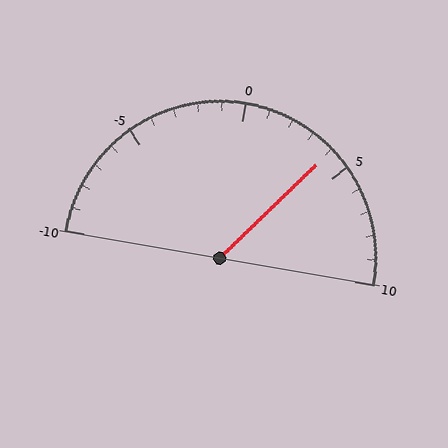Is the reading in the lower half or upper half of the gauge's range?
The reading is in the upper half of the range (-10 to 10).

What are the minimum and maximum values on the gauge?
The gauge ranges from -10 to 10.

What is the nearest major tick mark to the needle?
The nearest major tick mark is 5.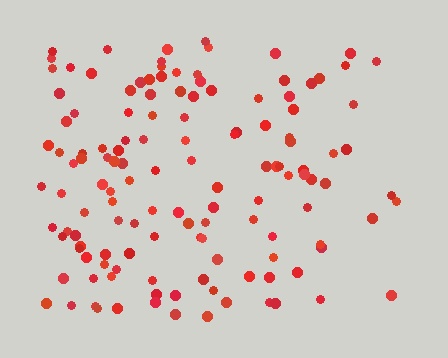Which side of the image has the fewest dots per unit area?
The right.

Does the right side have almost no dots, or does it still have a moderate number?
Still a moderate number, just noticeably fewer than the left.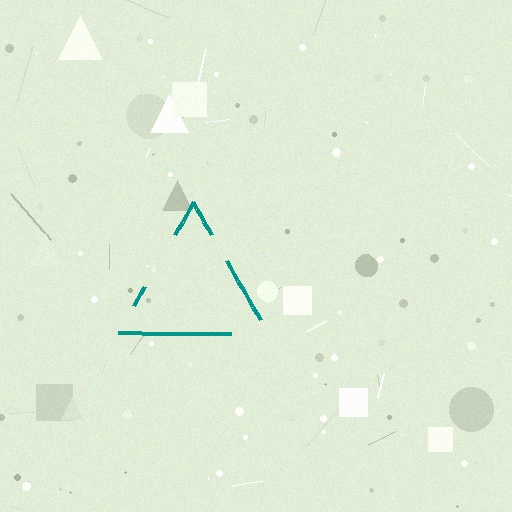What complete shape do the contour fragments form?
The contour fragments form a triangle.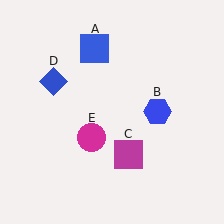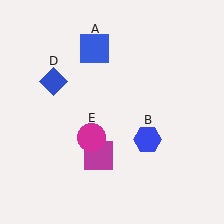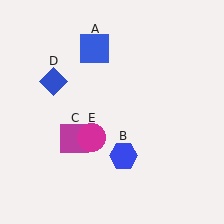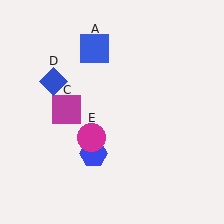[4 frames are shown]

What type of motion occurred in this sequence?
The blue hexagon (object B), magenta square (object C) rotated clockwise around the center of the scene.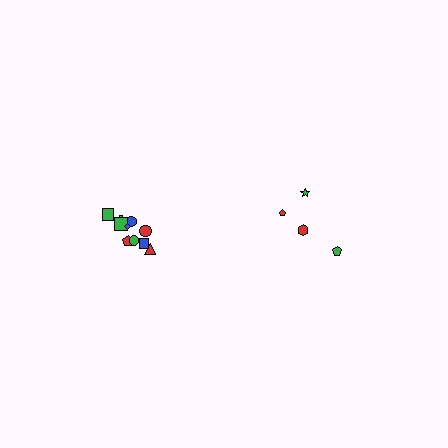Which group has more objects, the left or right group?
The left group.